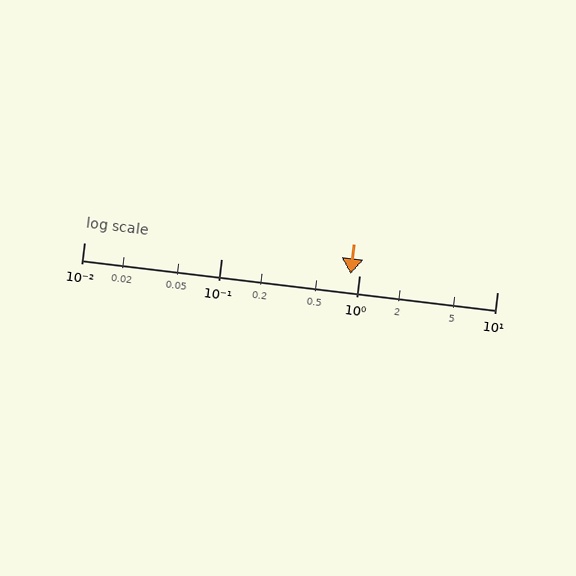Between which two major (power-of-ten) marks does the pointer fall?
The pointer is between 0.1 and 1.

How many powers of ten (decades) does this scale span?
The scale spans 3 decades, from 0.01 to 10.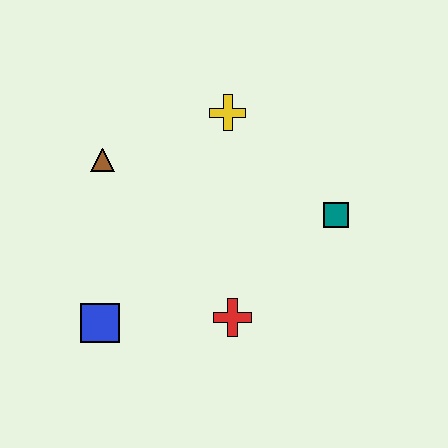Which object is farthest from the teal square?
The blue square is farthest from the teal square.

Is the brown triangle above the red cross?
Yes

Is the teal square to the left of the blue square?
No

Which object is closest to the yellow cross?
The brown triangle is closest to the yellow cross.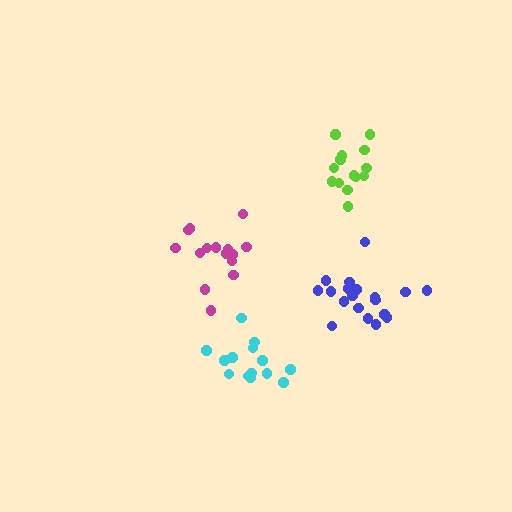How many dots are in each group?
Group 1: 15 dots, Group 2: 19 dots, Group 3: 14 dots, Group 4: 14 dots (62 total).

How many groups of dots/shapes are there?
There are 4 groups.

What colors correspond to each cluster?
The clusters are colored: magenta, blue, lime, cyan.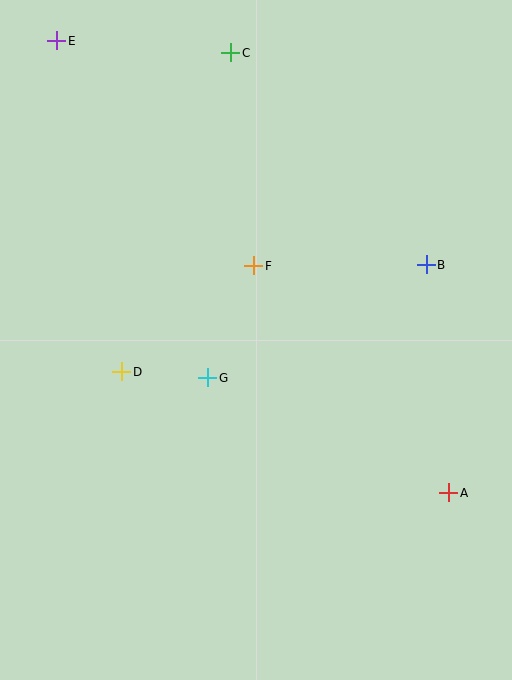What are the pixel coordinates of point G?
Point G is at (208, 378).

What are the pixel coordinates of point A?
Point A is at (449, 493).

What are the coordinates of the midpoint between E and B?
The midpoint between E and B is at (241, 153).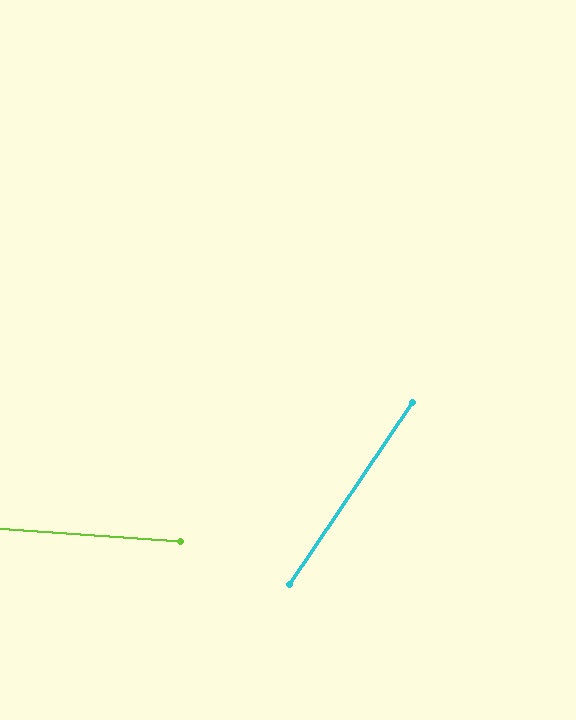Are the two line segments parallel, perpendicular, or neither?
Neither parallel nor perpendicular — they differ by about 60°.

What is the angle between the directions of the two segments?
Approximately 60 degrees.